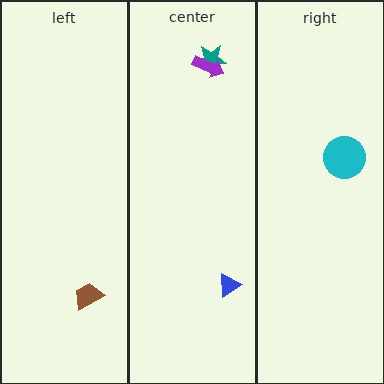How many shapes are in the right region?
1.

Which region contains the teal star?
The center region.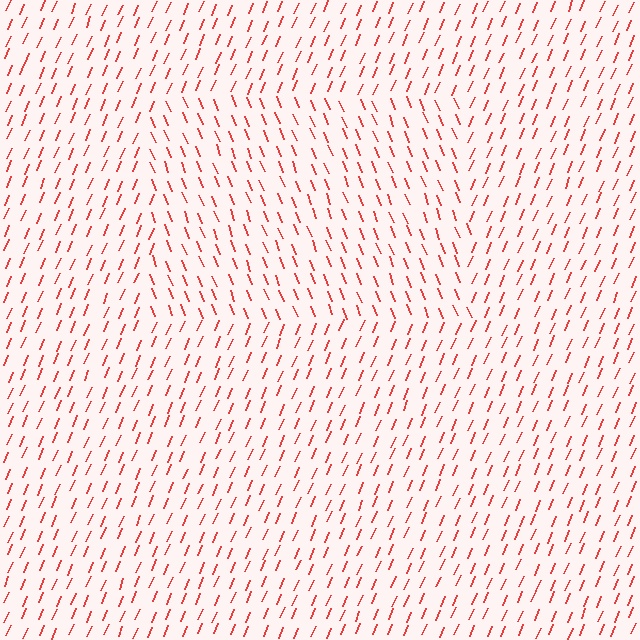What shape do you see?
I see a rectangle.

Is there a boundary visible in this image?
Yes, there is a texture boundary formed by a change in line orientation.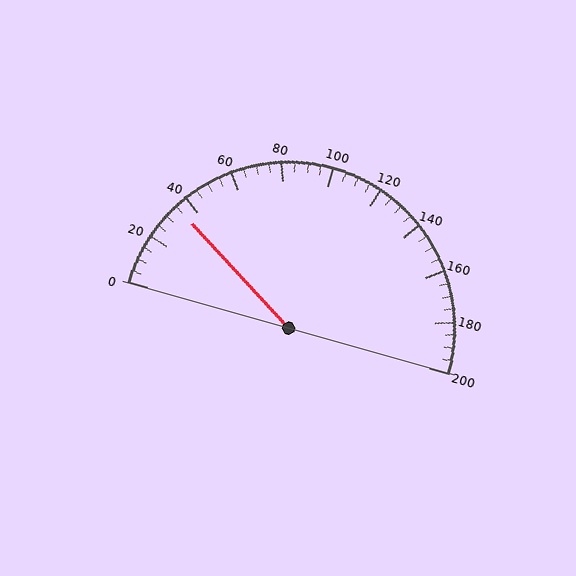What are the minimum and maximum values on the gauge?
The gauge ranges from 0 to 200.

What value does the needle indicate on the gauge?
The needle indicates approximately 35.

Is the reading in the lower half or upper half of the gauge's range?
The reading is in the lower half of the range (0 to 200).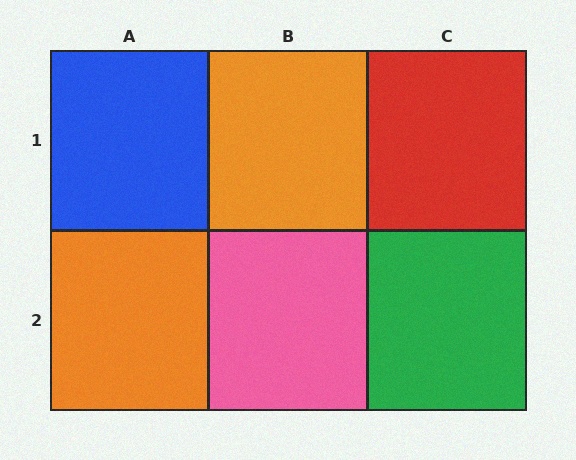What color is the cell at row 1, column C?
Red.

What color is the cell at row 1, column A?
Blue.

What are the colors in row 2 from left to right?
Orange, pink, green.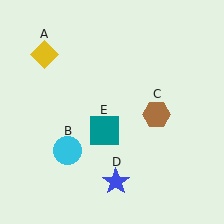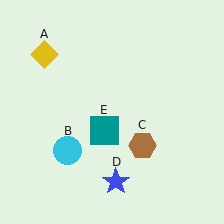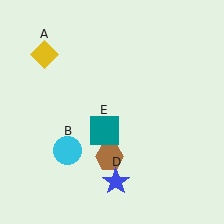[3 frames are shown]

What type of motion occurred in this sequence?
The brown hexagon (object C) rotated clockwise around the center of the scene.